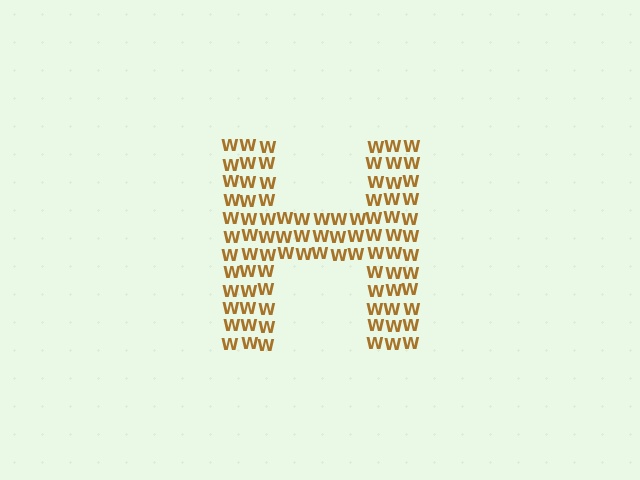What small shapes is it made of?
It is made of small letter W's.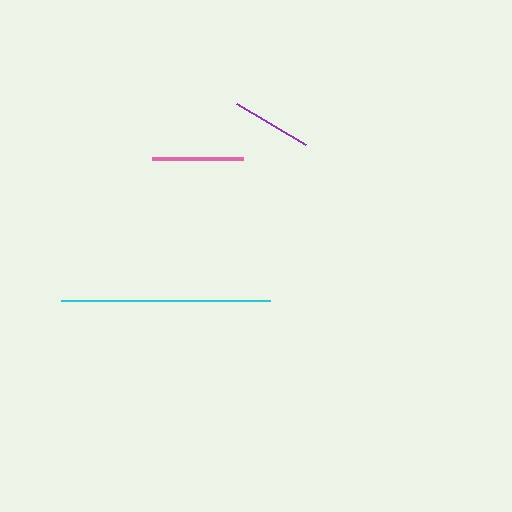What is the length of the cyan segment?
The cyan segment is approximately 209 pixels long.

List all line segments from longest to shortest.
From longest to shortest: cyan, pink, purple.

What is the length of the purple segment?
The purple segment is approximately 80 pixels long.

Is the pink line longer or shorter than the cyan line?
The cyan line is longer than the pink line.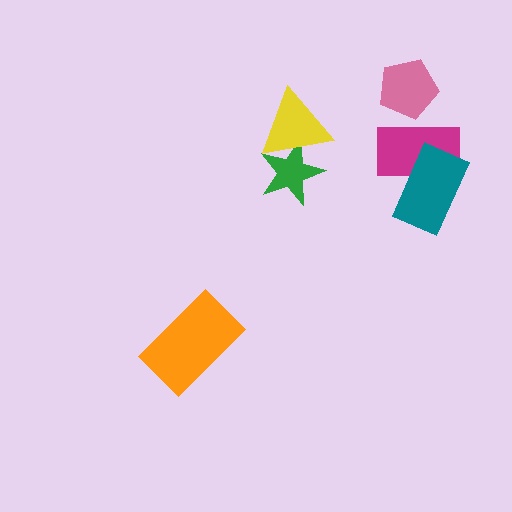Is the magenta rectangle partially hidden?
Yes, it is partially covered by another shape.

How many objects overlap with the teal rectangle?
1 object overlaps with the teal rectangle.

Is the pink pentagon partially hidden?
Yes, it is partially covered by another shape.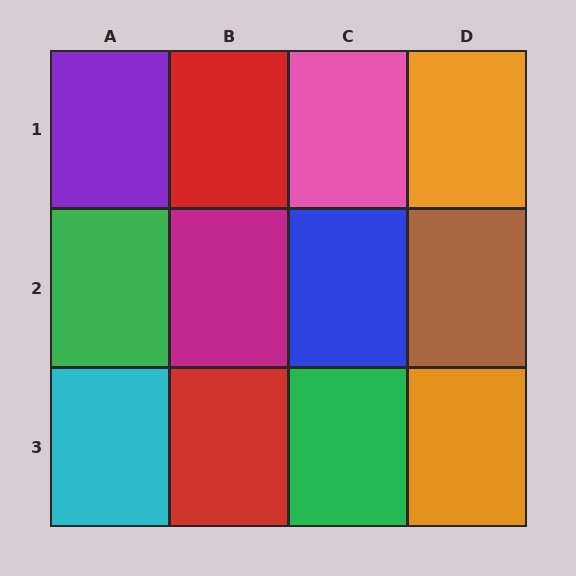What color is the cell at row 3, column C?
Green.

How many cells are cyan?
1 cell is cyan.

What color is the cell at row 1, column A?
Purple.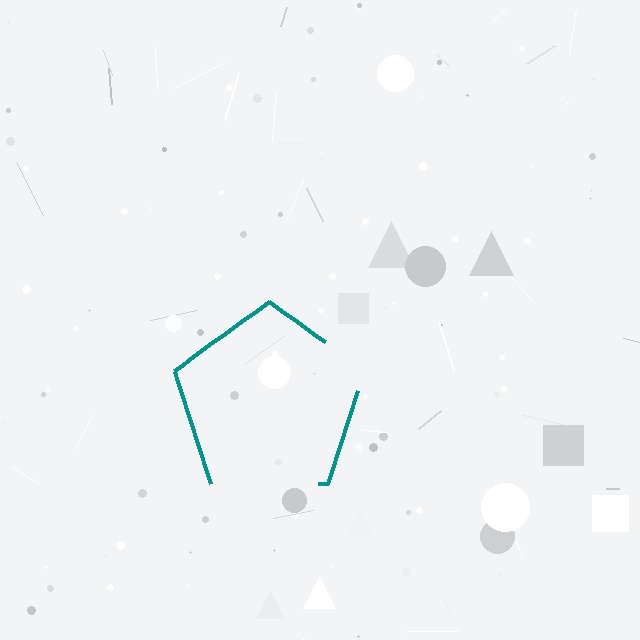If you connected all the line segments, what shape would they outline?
They would outline a pentagon.